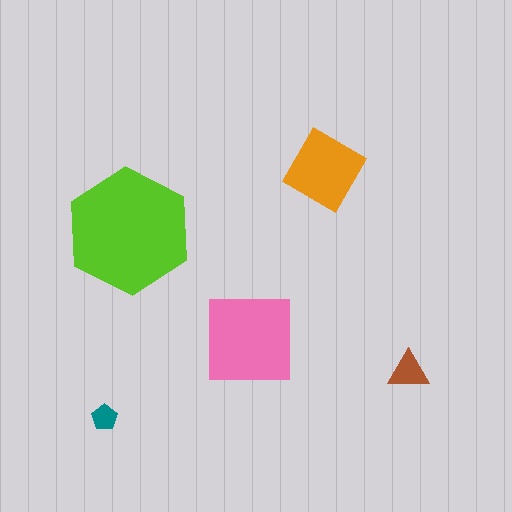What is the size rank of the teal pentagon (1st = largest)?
5th.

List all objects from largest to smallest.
The lime hexagon, the pink square, the orange diamond, the brown triangle, the teal pentagon.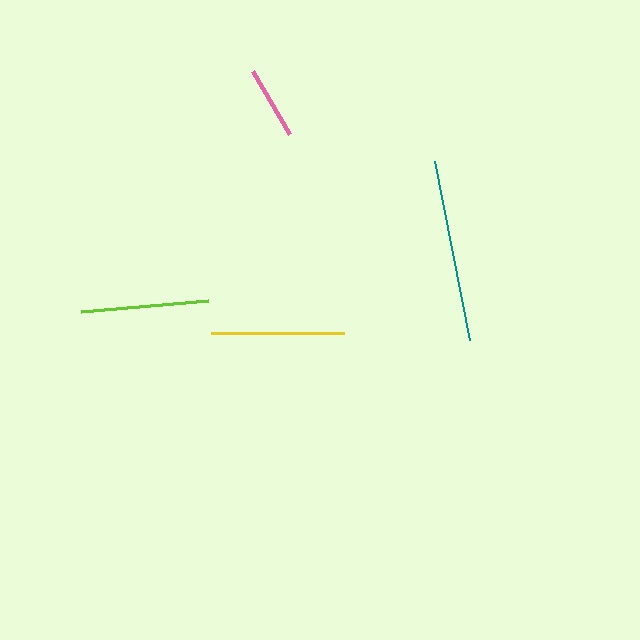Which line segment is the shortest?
The pink line is the shortest at approximately 73 pixels.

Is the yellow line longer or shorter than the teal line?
The teal line is longer than the yellow line.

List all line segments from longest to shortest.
From longest to shortest: teal, yellow, lime, pink.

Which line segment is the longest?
The teal line is the longest at approximately 182 pixels.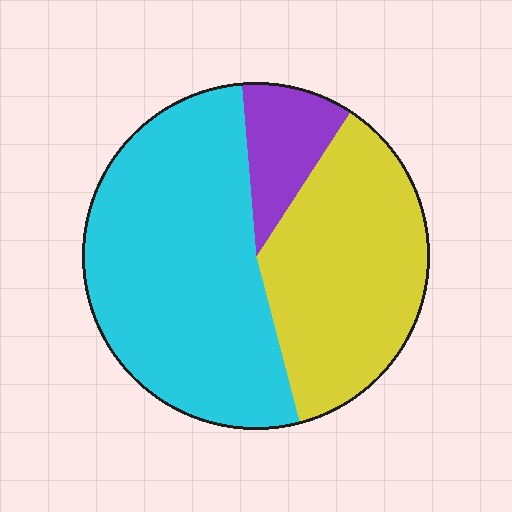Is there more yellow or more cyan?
Cyan.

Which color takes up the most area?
Cyan, at roughly 55%.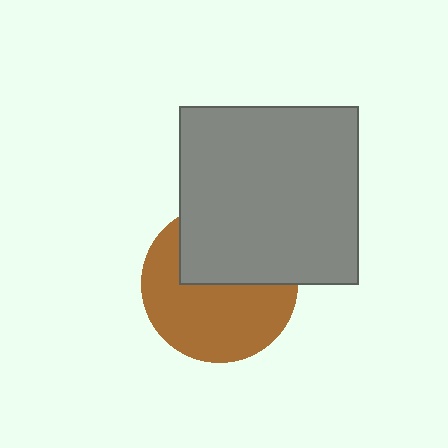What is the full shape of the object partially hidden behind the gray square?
The partially hidden object is a brown circle.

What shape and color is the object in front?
The object in front is a gray square.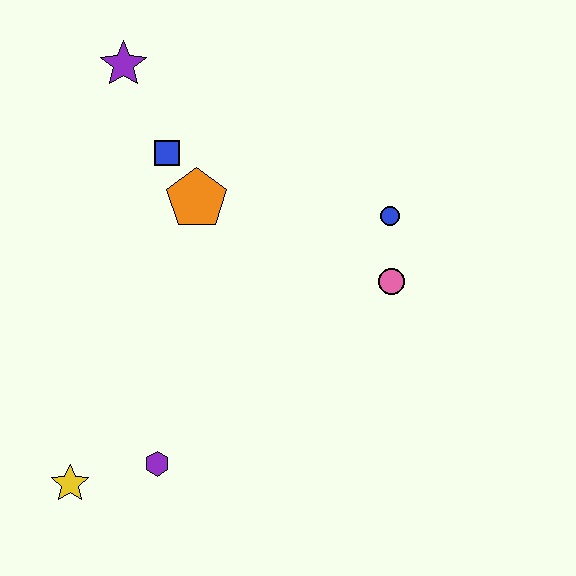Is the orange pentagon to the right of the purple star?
Yes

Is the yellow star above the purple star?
No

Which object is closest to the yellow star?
The purple hexagon is closest to the yellow star.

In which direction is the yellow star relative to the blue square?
The yellow star is below the blue square.